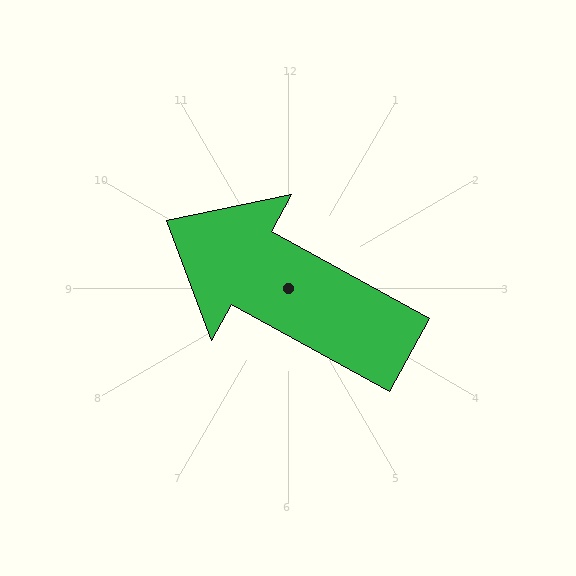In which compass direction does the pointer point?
Northwest.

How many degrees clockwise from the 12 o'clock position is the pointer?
Approximately 299 degrees.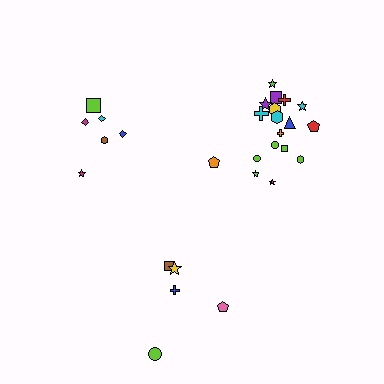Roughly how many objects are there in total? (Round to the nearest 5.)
Roughly 30 objects in total.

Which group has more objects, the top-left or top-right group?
The top-right group.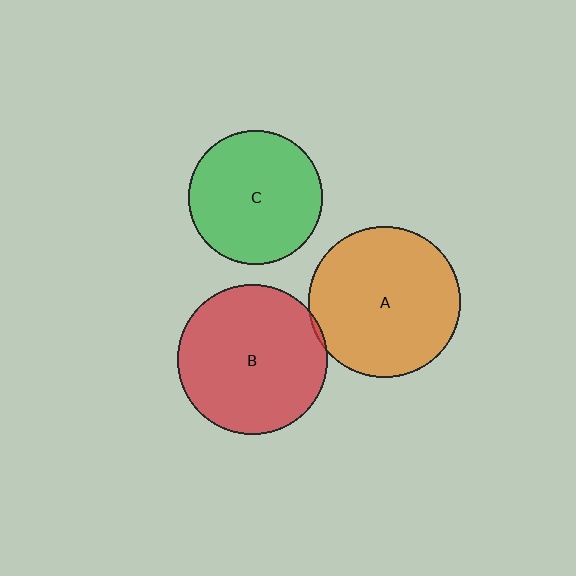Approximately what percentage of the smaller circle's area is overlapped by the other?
Approximately 5%.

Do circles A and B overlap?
Yes.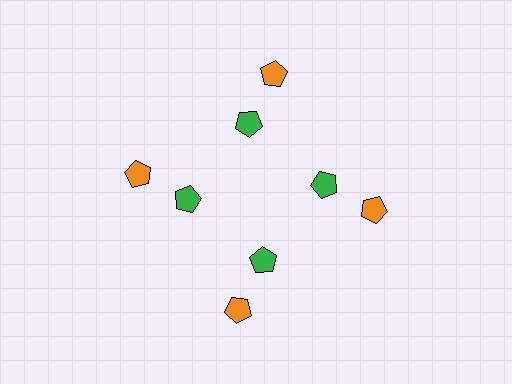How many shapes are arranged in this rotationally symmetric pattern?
There are 8 shapes, arranged in 4 groups of 2.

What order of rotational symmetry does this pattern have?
This pattern has 4-fold rotational symmetry.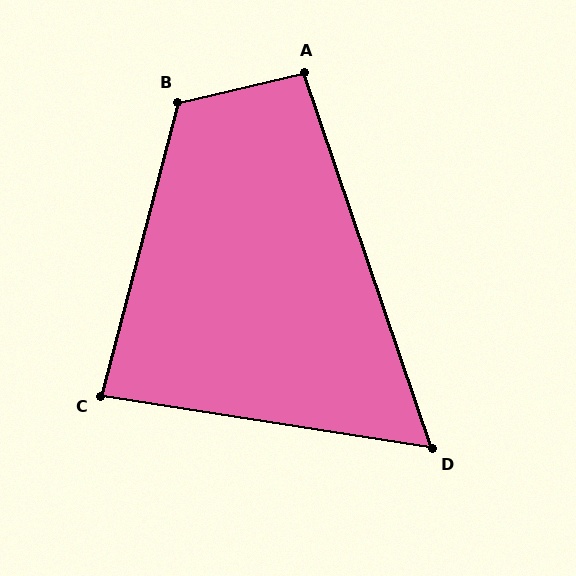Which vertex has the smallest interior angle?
D, at approximately 62 degrees.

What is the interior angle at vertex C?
Approximately 84 degrees (acute).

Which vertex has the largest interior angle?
B, at approximately 118 degrees.